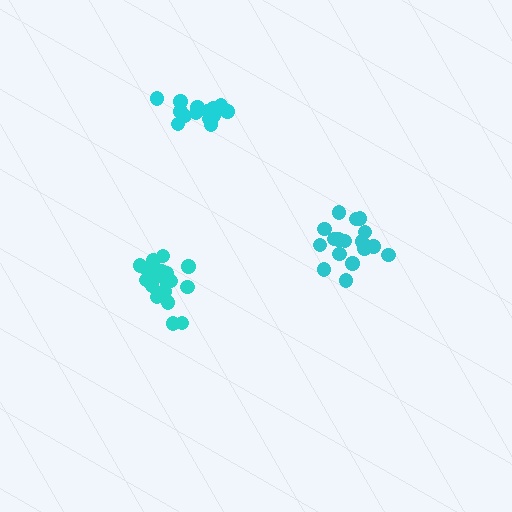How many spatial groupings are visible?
There are 3 spatial groupings.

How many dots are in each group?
Group 1: 17 dots, Group 2: 20 dots, Group 3: 14 dots (51 total).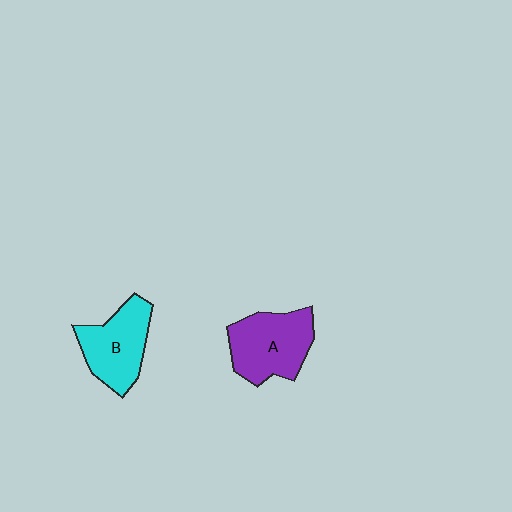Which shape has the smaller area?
Shape B (cyan).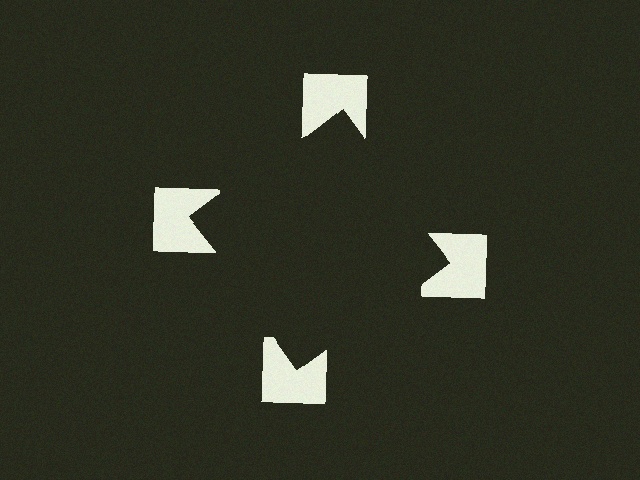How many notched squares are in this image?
There are 4 — one at each vertex of the illusory square.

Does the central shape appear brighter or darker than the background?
It typically appears slightly darker than the background, even though no actual brightness change is drawn.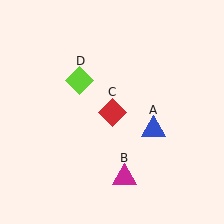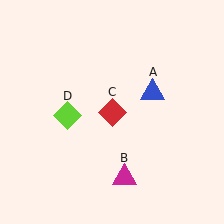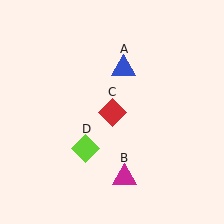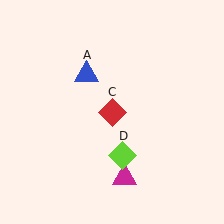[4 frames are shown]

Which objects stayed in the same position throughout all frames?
Magenta triangle (object B) and red diamond (object C) remained stationary.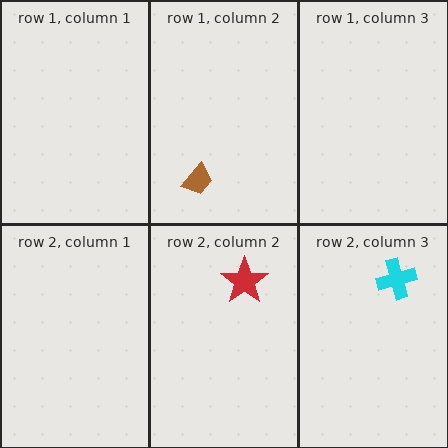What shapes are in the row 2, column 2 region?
The red star.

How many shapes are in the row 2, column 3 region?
1.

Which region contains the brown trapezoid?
The row 1, column 2 region.